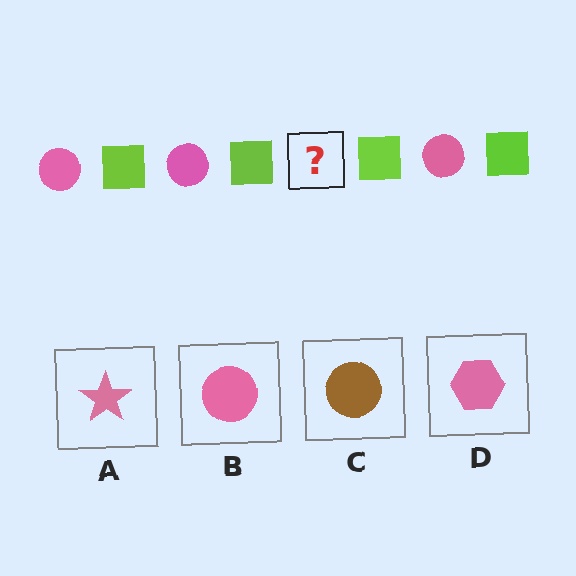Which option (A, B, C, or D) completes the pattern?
B.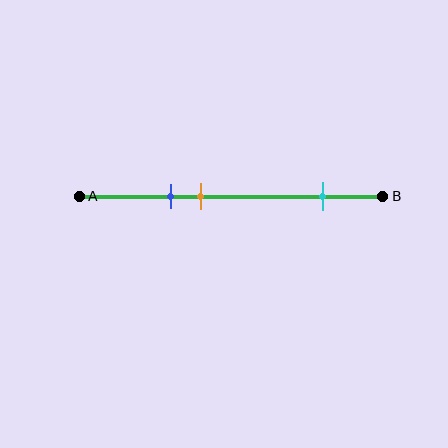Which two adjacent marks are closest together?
The blue and orange marks are the closest adjacent pair.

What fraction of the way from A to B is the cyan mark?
The cyan mark is approximately 80% (0.8) of the way from A to B.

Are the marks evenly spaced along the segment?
No, the marks are not evenly spaced.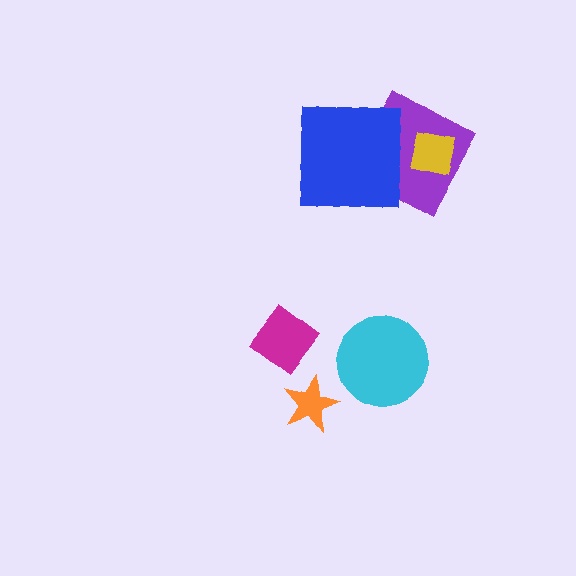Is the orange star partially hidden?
No, no other shape covers it.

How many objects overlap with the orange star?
0 objects overlap with the orange star.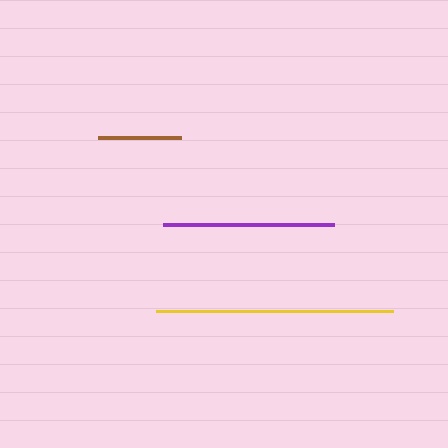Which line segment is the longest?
The yellow line is the longest at approximately 237 pixels.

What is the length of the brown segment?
The brown segment is approximately 83 pixels long.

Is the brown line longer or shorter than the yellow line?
The yellow line is longer than the brown line.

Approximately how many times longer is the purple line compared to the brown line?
The purple line is approximately 2.1 times the length of the brown line.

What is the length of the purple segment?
The purple segment is approximately 171 pixels long.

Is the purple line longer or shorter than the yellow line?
The yellow line is longer than the purple line.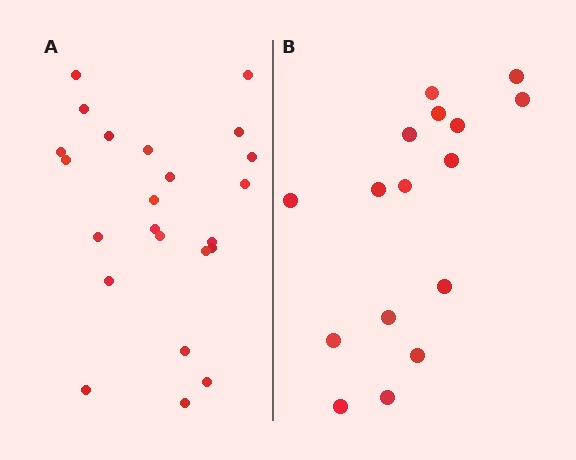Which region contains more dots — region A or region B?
Region A (the left region) has more dots.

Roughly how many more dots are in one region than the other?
Region A has roughly 8 or so more dots than region B.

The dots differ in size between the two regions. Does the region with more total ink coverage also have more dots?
No. Region B has more total ink coverage because its dots are larger, but region A actually contains more individual dots. Total area can be misleading — the number of items is what matters here.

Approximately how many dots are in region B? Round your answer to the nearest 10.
About 20 dots. (The exact count is 16, which rounds to 20.)